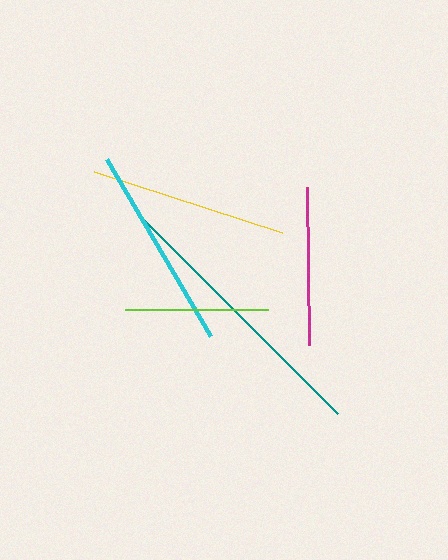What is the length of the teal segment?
The teal segment is approximately 273 pixels long.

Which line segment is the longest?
The teal line is the longest at approximately 273 pixels.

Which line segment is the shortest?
The lime line is the shortest at approximately 143 pixels.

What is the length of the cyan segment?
The cyan segment is approximately 205 pixels long.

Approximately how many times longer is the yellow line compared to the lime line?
The yellow line is approximately 1.4 times the length of the lime line.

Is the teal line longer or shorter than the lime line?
The teal line is longer than the lime line.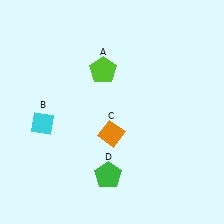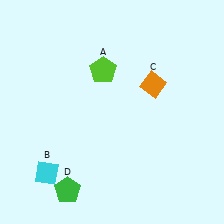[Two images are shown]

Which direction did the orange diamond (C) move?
The orange diamond (C) moved up.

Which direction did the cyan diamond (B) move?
The cyan diamond (B) moved down.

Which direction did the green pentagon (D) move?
The green pentagon (D) moved left.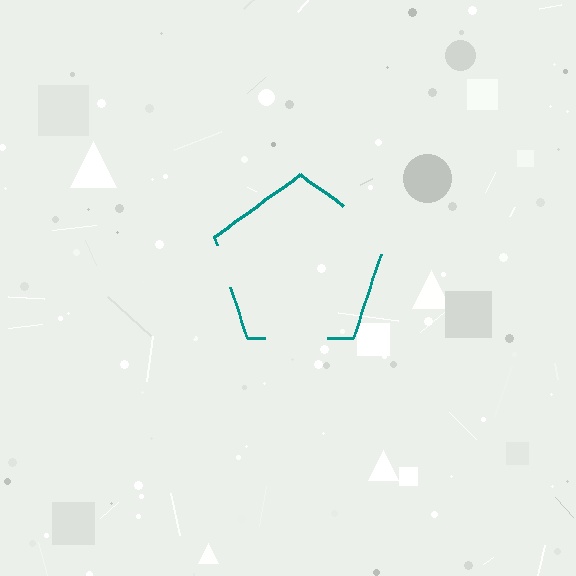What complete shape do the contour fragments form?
The contour fragments form a pentagon.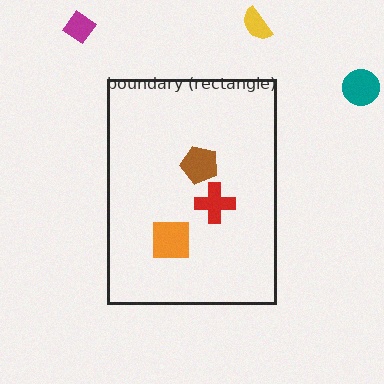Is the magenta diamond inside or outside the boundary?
Outside.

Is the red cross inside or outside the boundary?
Inside.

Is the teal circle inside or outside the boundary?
Outside.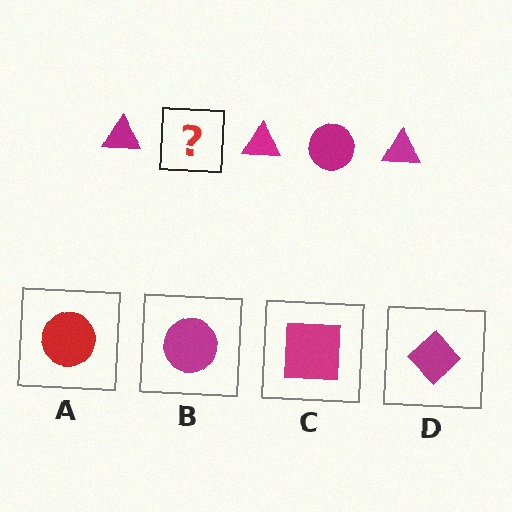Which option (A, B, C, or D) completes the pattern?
B.